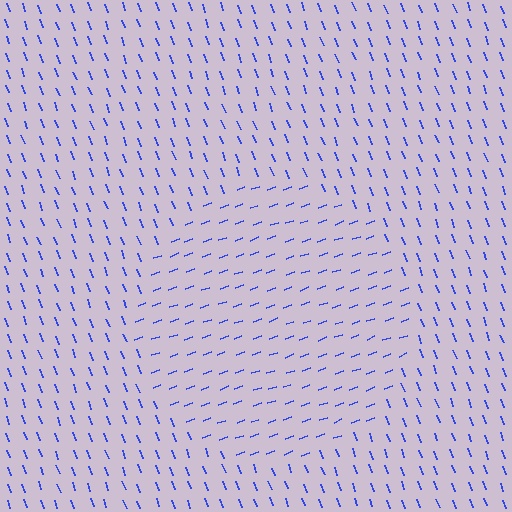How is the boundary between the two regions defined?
The boundary is defined purely by a change in line orientation (approximately 90 degrees difference). All lines are the same color and thickness.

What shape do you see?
I see a circle.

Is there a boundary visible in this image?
Yes, there is a texture boundary formed by a change in line orientation.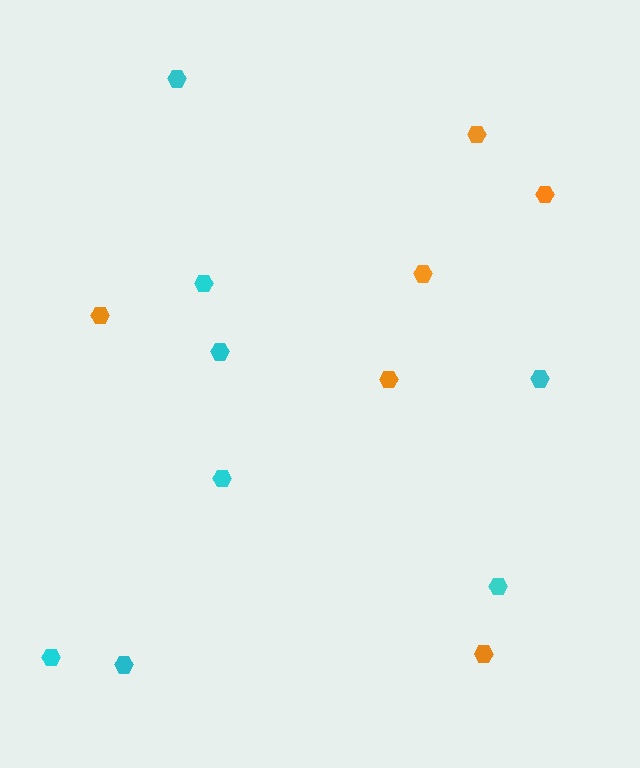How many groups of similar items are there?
There are 2 groups: one group of orange hexagons (6) and one group of cyan hexagons (8).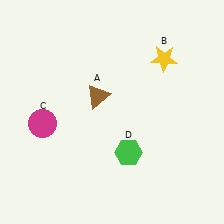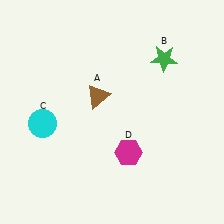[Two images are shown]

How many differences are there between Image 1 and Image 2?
There are 3 differences between the two images.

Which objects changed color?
B changed from yellow to green. C changed from magenta to cyan. D changed from green to magenta.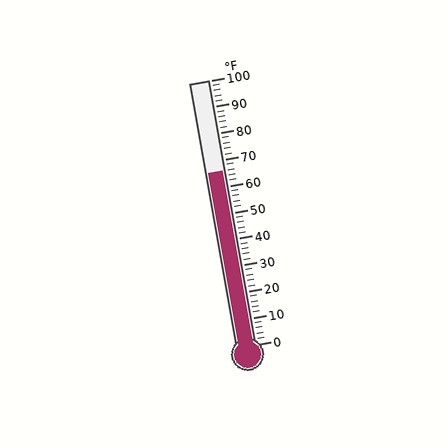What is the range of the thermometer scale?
The thermometer scale ranges from 0°F to 100°F.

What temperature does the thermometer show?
The thermometer shows approximately 66°F.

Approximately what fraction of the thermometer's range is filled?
The thermometer is filled to approximately 65% of its range.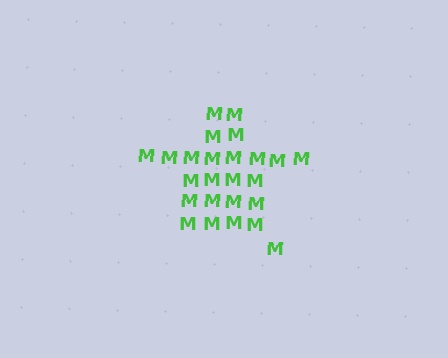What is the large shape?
The large shape is a star.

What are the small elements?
The small elements are letter M's.